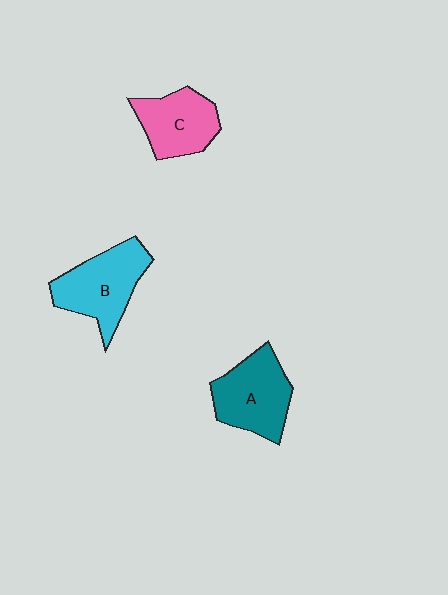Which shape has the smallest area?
Shape C (pink).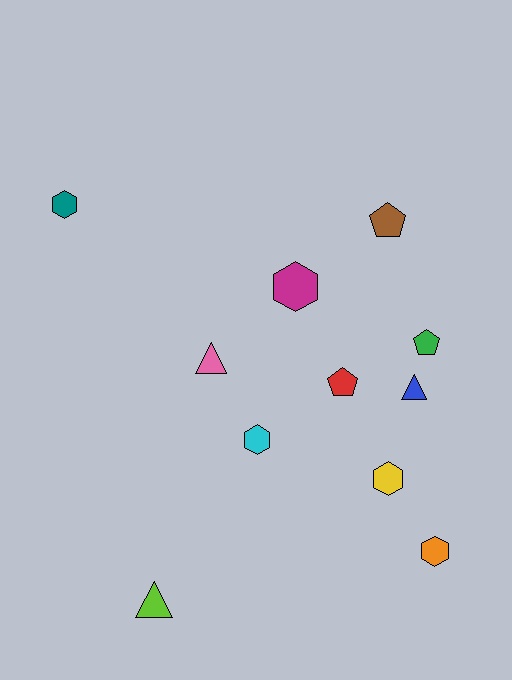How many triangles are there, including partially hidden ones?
There are 3 triangles.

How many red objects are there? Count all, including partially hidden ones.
There is 1 red object.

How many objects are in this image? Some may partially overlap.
There are 11 objects.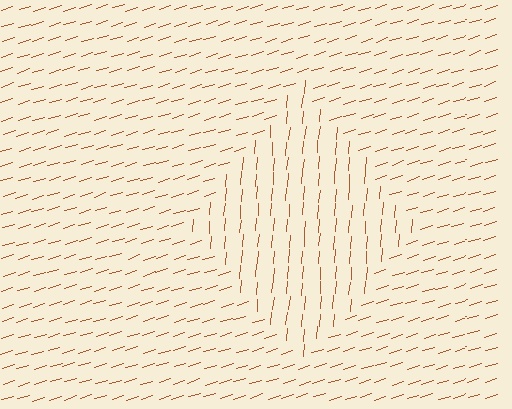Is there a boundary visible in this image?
Yes, there is a texture boundary formed by a change in line orientation.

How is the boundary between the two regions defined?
The boundary is defined purely by a change in line orientation (approximately 68 degrees difference). All lines are the same color and thickness.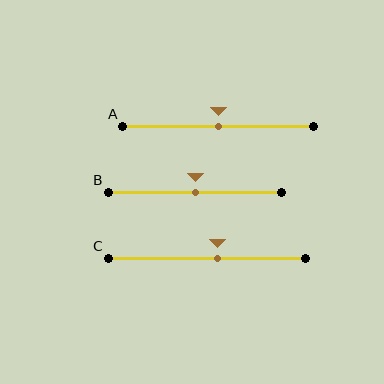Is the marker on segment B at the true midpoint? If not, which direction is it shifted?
Yes, the marker on segment B is at the true midpoint.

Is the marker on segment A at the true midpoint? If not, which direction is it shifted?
Yes, the marker on segment A is at the true midpoint.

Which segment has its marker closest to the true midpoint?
Segment A has its marker closest to the true midpoint.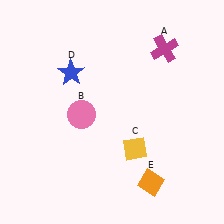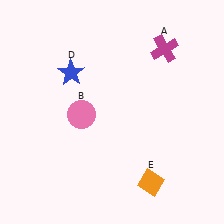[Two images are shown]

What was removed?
The yellow diamond (C) was removed in Image 2.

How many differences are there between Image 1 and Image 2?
There is 1 difference between the two images.